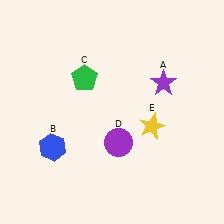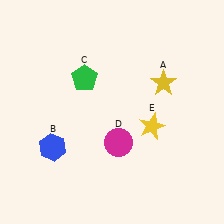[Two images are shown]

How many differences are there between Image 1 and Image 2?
There are 2 differences between the two images.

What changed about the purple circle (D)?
In Image 1, D is purple. In Image 2, it changed to magenta.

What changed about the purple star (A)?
In Image 1, A is purple. In Image 2, it changed to yellow.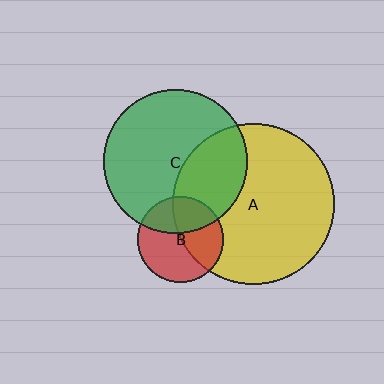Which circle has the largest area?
Circle A (yellow).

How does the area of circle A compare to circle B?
Approximately 3.5 times.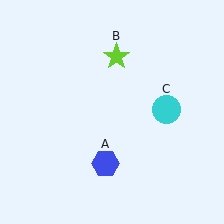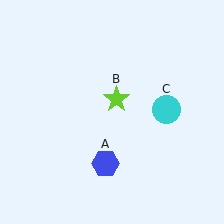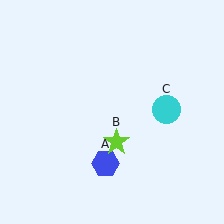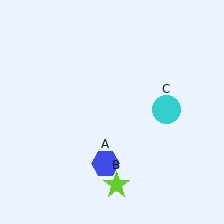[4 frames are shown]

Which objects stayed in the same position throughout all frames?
Blue hexagon (object A) and cyan circle (object C) remained stationary.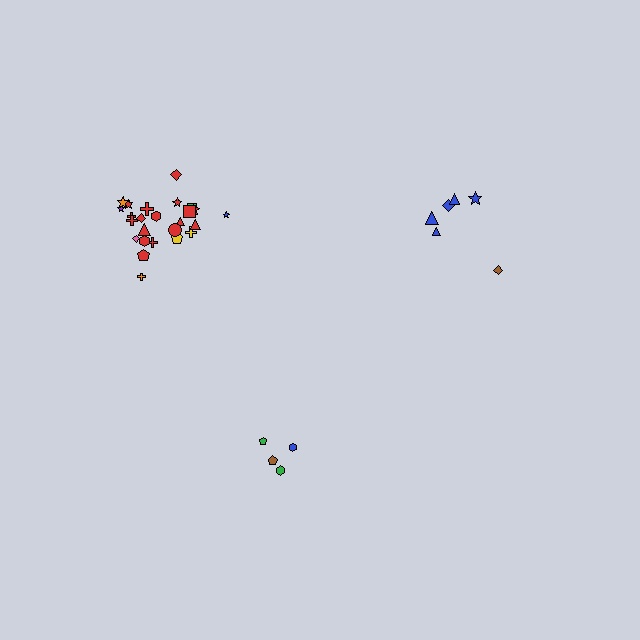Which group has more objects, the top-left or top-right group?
The top-left group.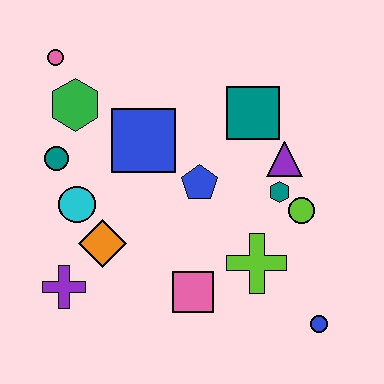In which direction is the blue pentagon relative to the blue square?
The blue pentagon is to the right of the blue square.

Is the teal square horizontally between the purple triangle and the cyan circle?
Yes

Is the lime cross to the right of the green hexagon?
Yes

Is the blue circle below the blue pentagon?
Yes